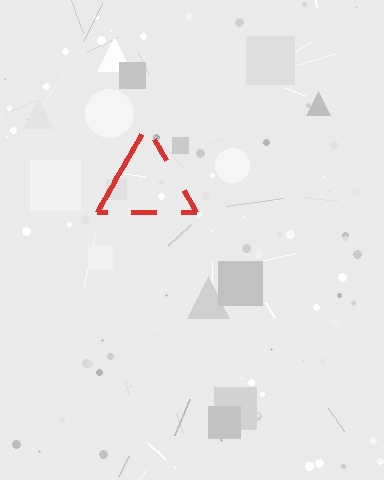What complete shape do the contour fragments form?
The contour fragments form a triangle.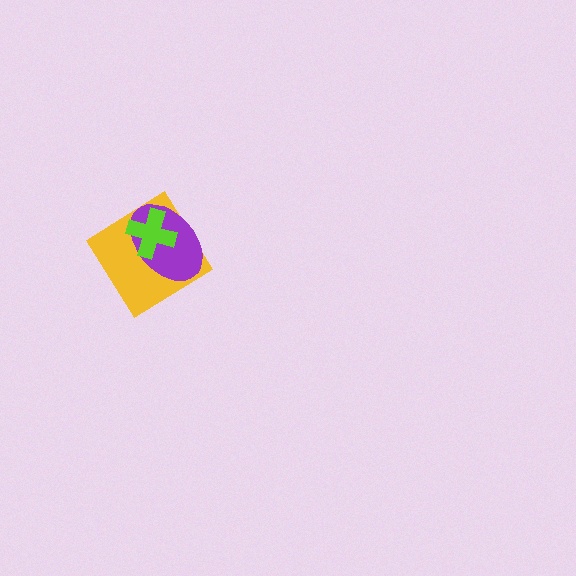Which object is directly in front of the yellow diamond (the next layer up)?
The purple ellipse is directly in front of the yellow diamond.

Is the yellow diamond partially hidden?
Yes, it is partially covered by another shape.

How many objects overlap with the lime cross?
2 objects overlap with the lime cross.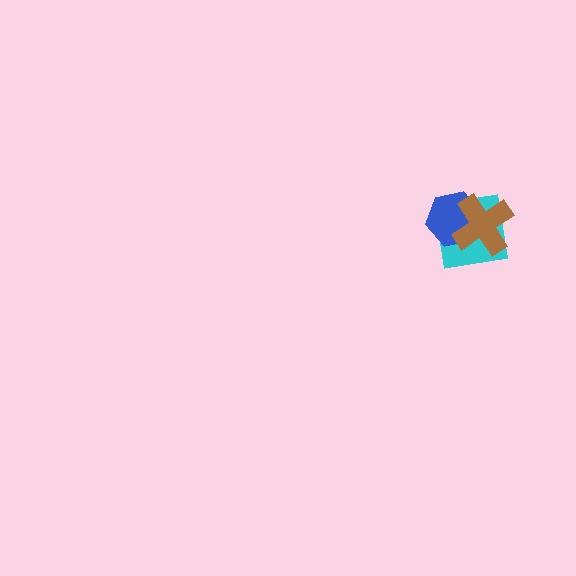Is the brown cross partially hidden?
No, no other shape covers it.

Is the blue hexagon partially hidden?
Yes, it is partially covered by another shape.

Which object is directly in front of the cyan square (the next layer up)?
The blue hexagon is directly in front of the cyan square.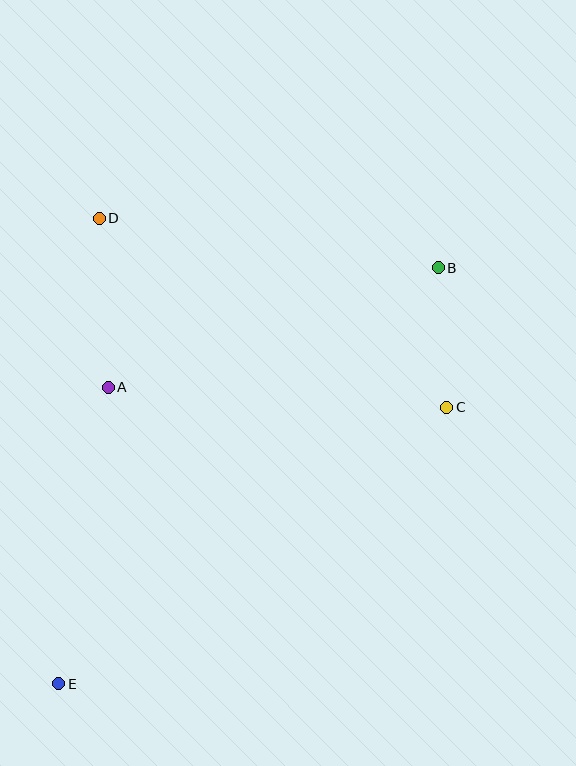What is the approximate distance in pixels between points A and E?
The distance between A and E is approximately 301 pixels.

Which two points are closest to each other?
Points B and C are closest to each other.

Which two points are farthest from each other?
Points B and E are farthest from each other.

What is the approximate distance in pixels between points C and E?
The distance between C and E is approximately 476 pixels.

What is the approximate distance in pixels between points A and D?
The distance between A and D is approximately 169 pixels.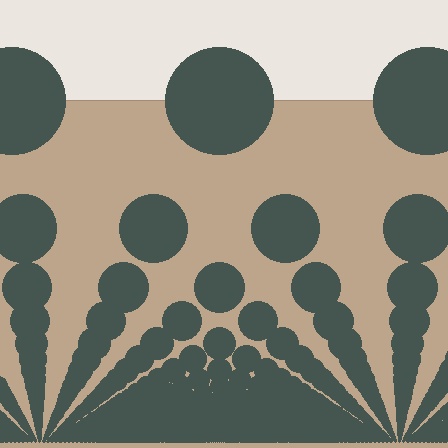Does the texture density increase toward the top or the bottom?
Density increases toward the bottom.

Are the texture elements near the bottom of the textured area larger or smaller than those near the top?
Smaller. The gradient is inverted — elements near the bottom are smaller and denser.